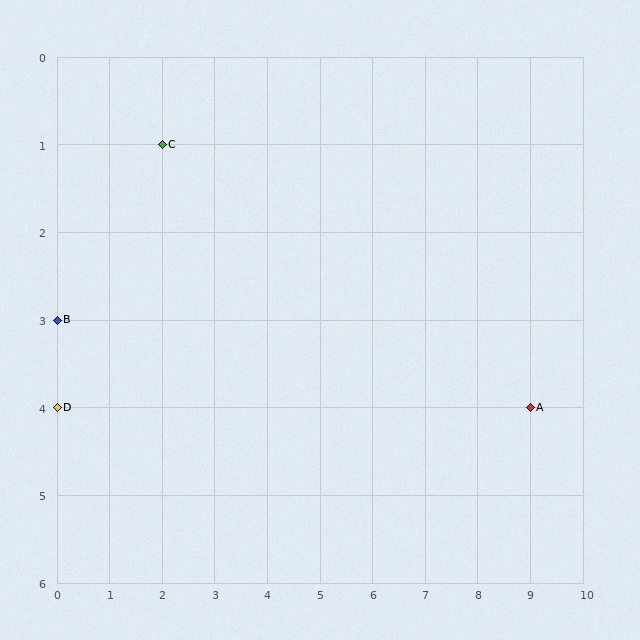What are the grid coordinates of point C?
Point C is at grid coordinates (2, 1).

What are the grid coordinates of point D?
Point D is at grid coordinates (0, 4).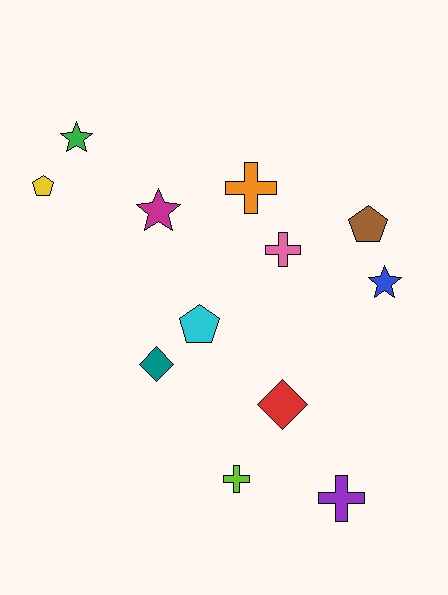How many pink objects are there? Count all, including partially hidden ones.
There is 1 pink object.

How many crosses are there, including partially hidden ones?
There are 4 crosses.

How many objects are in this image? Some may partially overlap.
There are 12 objects.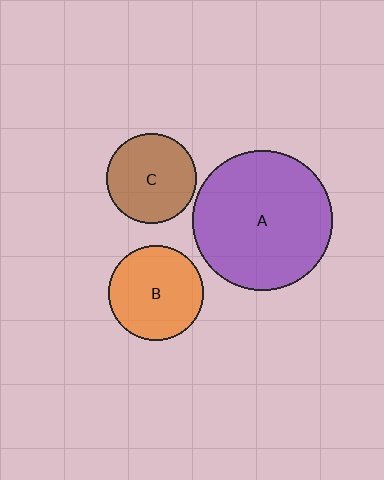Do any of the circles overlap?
No, none of the circles overlap.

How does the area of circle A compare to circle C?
Approximately 2.4 times.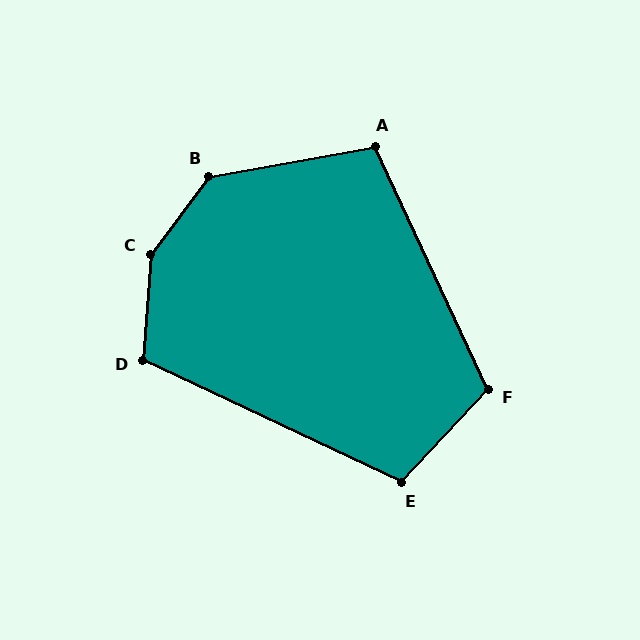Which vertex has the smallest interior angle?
A, at approximately 105 degrees.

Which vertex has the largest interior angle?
C, at approximately 147 degrees.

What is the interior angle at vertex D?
Approximately 111 degrees (obtuse).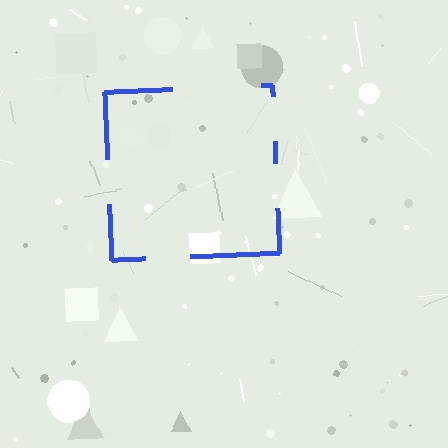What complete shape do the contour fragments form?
The contour fragments form a square.